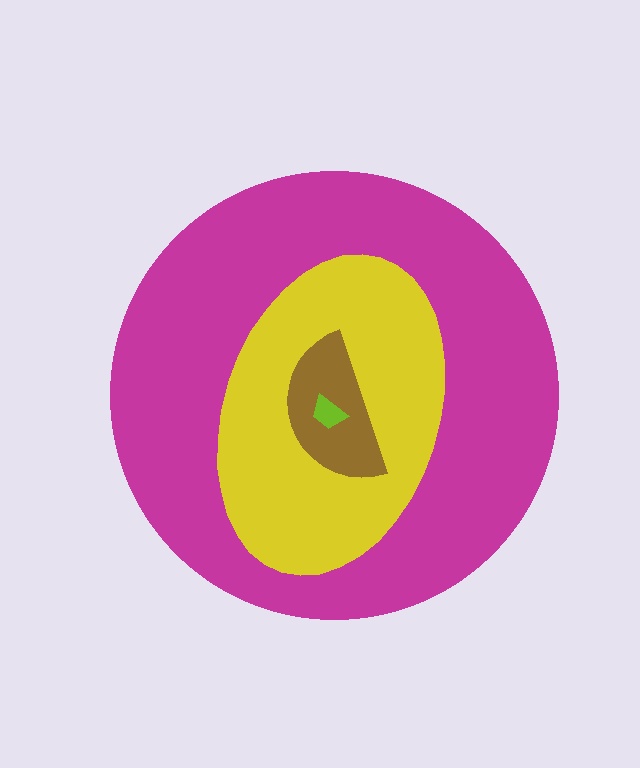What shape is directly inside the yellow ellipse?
The brown semicircle.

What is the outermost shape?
The magenta circle.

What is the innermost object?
The lime trapezoid.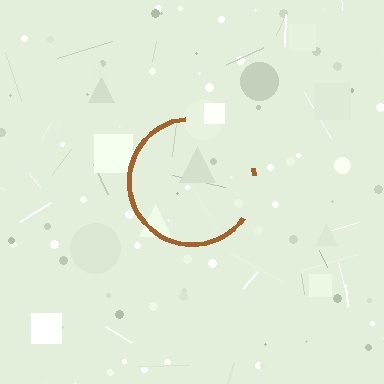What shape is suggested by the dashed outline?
The dashed outline suggests a circle.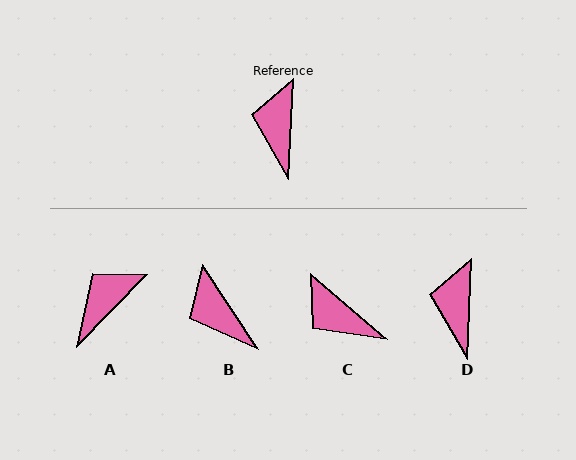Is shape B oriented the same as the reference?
No, it is off by about 36 degrees.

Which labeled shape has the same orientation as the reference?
D.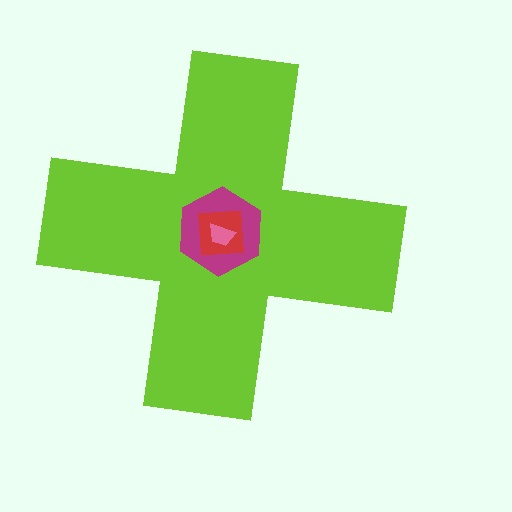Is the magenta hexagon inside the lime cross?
Yes.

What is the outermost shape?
The lime cross.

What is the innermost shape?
The pink trapezoid.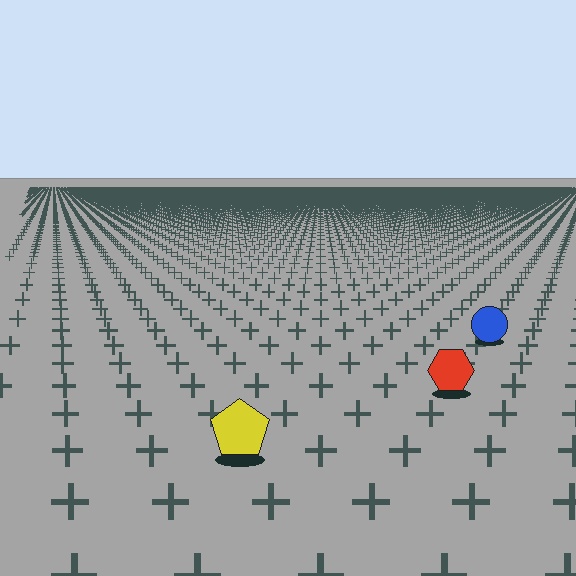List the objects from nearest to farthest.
From nearest to farthest: the yellow pentagon, the red hexagon, the blue circle.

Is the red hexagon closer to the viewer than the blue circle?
Yes. The red hexagon is closer — you can tell from the texture gradient: the ground texture is coarser near it.